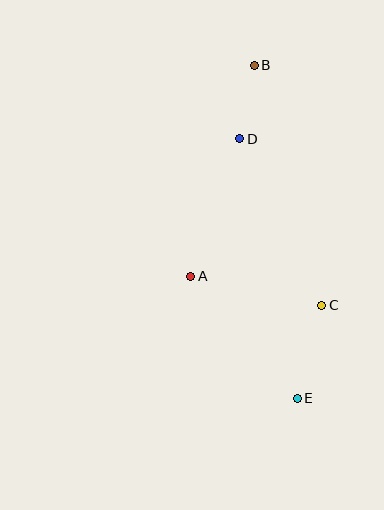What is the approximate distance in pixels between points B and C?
The distance between B and C is approximately 249 pixels.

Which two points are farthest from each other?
Points B and E are farthest from each other.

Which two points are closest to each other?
Points B and D are closest to each other.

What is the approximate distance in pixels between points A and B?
The distance between A and B is approximately 221 pixels.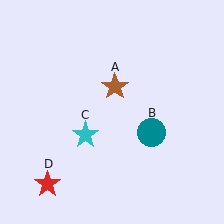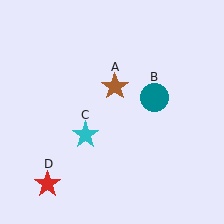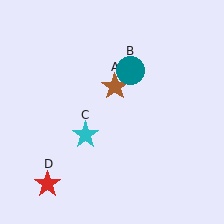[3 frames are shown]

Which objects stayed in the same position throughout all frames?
Brown star (object A) and cyan star (object C) and red star (object D) remained stationary.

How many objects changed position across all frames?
1 object changed position: teal circle (object B).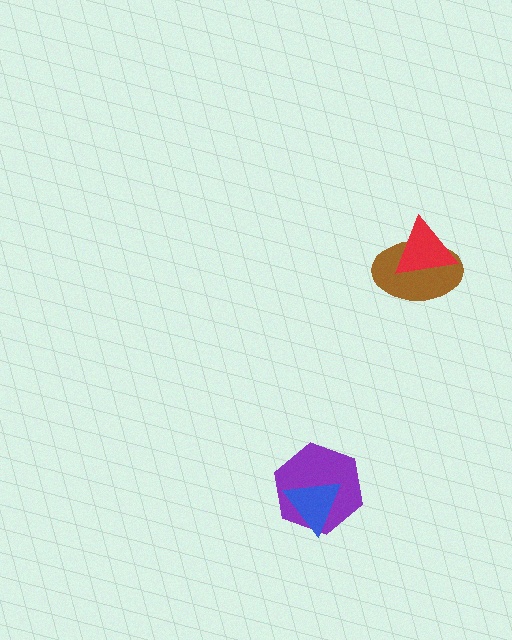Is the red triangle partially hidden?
No, no other shape covers it.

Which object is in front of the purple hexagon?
The blue triangle is in front of the purple hexagon.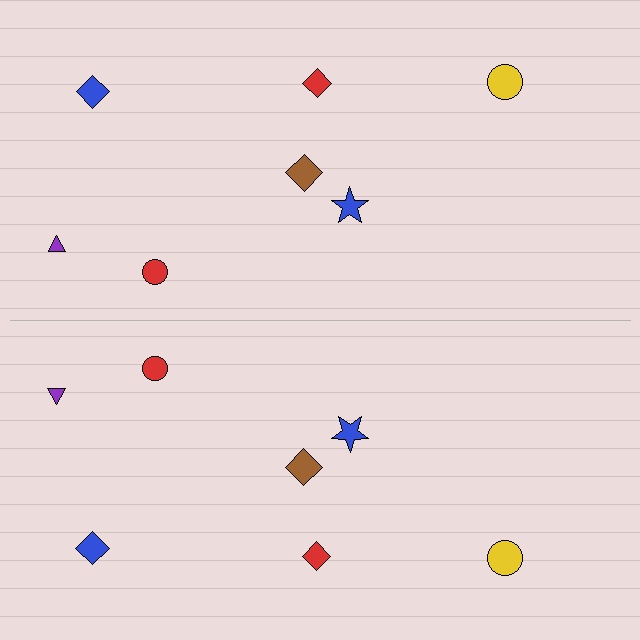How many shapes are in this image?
There are 14 shapes in this image.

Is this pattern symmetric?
Yes, this pattern has bilateral (reflection) symmetry.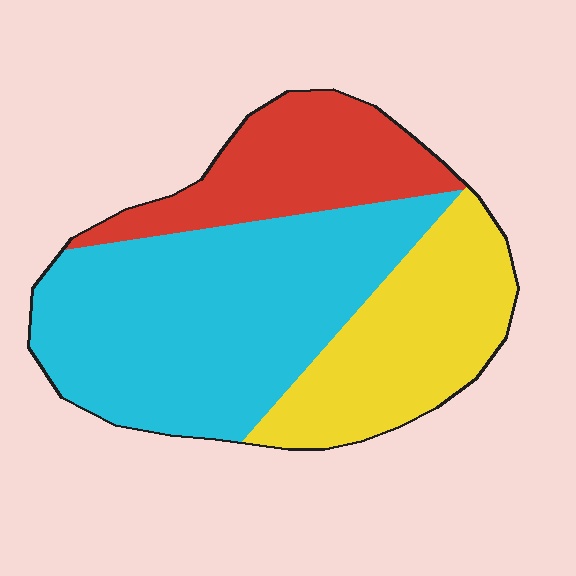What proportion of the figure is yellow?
Yellow takes up between a quarter and a half of the figure.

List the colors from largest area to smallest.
From largest to smallest: cyan, yellow, red.